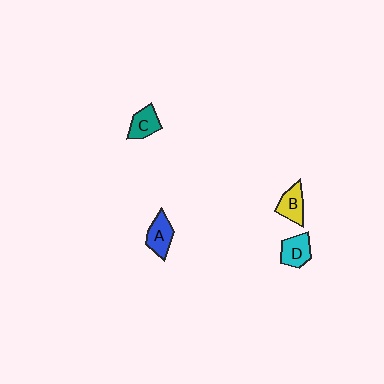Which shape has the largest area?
Shape A (blue).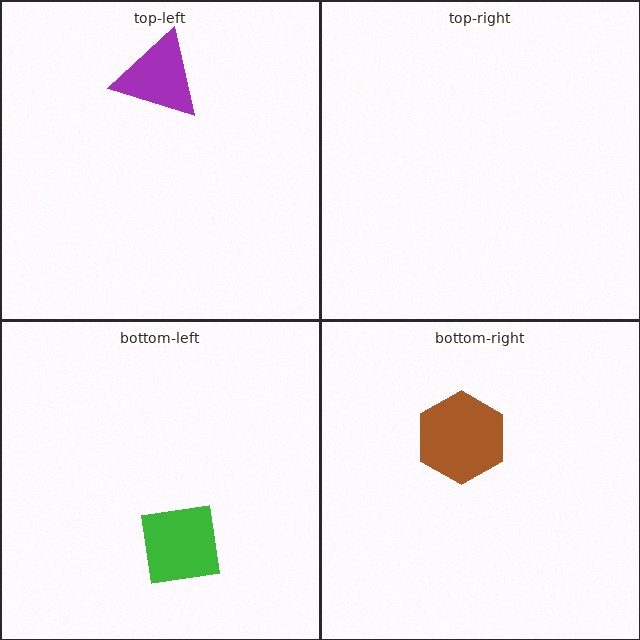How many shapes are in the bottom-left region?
1.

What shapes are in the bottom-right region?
The brown hexagon.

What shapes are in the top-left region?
The purple triangle.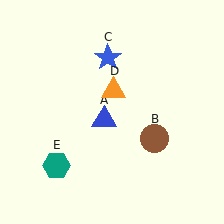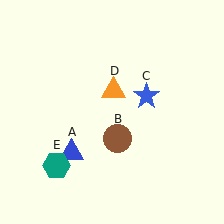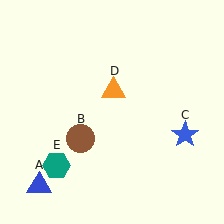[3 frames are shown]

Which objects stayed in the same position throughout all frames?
Orange triangle (object D) and teal hexagon (object E) remained stationary.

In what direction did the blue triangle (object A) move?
The blue triangle (object A) moved down and to the left.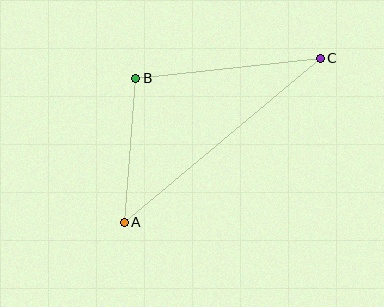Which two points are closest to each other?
Points A and B are closest to each other.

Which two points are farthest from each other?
Points A and C are farthest from each other.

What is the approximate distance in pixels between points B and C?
The distance between B and C is approximately 185 pixels.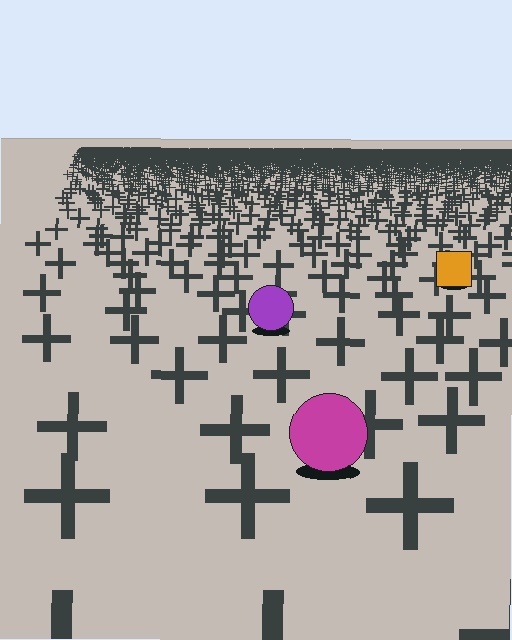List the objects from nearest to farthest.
From nearest to farthest: the magenta circle, the purple circle, the orange square.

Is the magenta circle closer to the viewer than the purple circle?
Yes. The magenta circle is closer — you can tell from the texture gradient: the ground texture is coarser near it.